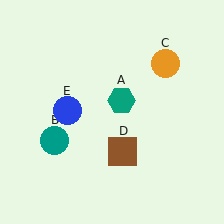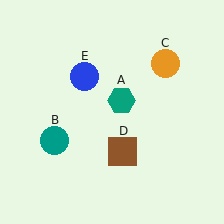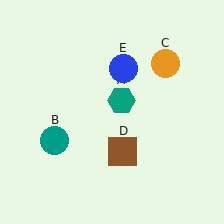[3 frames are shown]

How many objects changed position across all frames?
1 object changed position: blue circle (object E).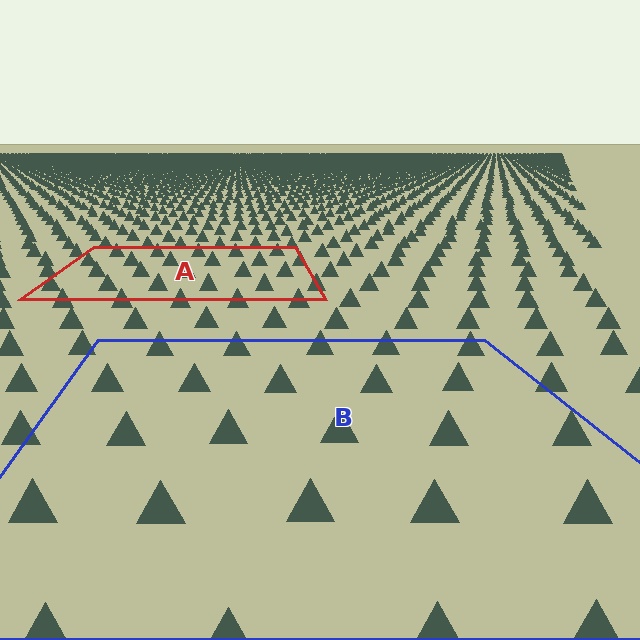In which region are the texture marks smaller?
The texture marks are smaller in region A, because it is farther away.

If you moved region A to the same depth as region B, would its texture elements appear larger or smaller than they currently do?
They would appear larger. At a closer depth, the same texture elements are projected at a bigger on-screen size.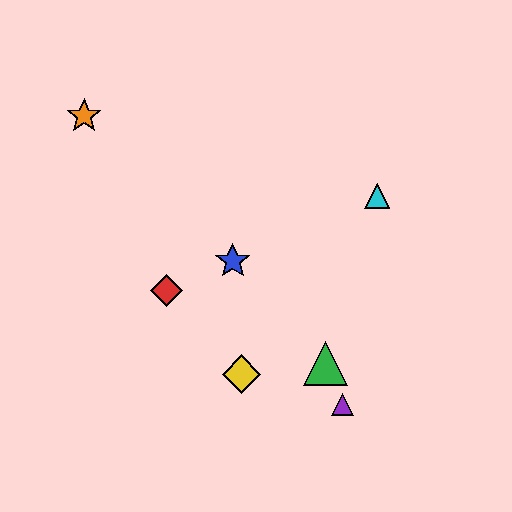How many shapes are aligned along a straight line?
3 shapes (the red diamond, the blue star, the cyan triangle) are aligned along a straight line.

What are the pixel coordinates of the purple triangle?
The purple triangle is at (342, 405).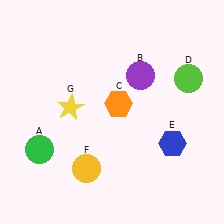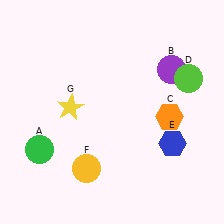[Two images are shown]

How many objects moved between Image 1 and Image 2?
2 objects moved between the two images.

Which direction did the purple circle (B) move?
The purple circle (B) moved right.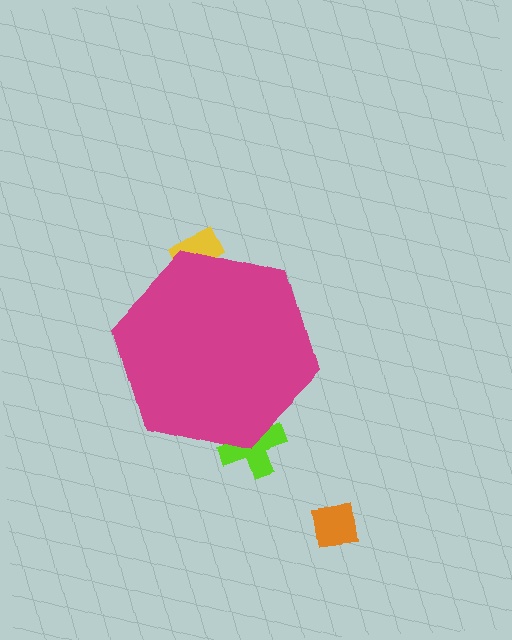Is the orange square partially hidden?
No, the orange square is fully visible.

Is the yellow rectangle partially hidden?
Yes, the yellow rectangle is partially hidden behind the magenta hexagon.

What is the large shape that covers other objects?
A magenta hexagon.